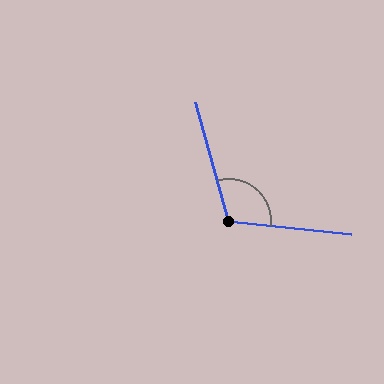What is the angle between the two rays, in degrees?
Approximately 112 degrees.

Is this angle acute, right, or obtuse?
It is obtuse.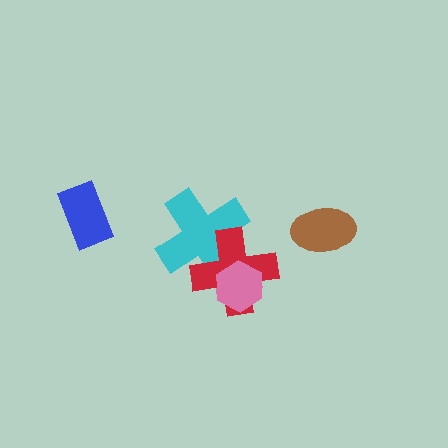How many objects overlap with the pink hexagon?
2 objects overlap with the pink hexagon.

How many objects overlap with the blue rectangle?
0 objects overlap with the blue rectangle.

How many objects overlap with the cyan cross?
2 objects overlap with the cyan cross.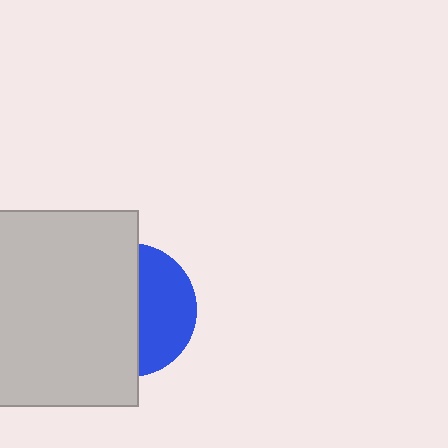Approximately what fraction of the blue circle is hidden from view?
Roughly 59% of the blue circle is hidden behind the light gray rectangle.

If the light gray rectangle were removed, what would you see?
You would see the complete blue circle.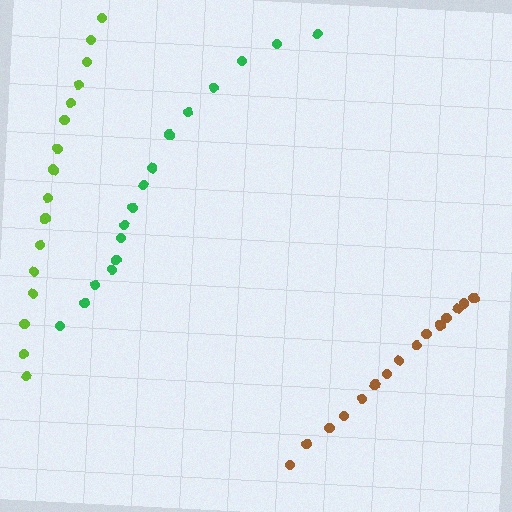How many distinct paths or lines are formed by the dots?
There are 3 distinct paths.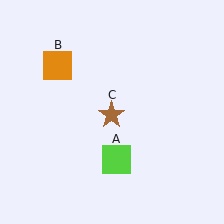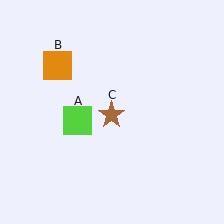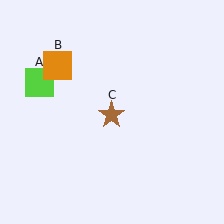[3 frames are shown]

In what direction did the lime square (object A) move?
The lime square (object A) moved up and to the left.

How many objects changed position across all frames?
1 object changed position: lime square (object A).